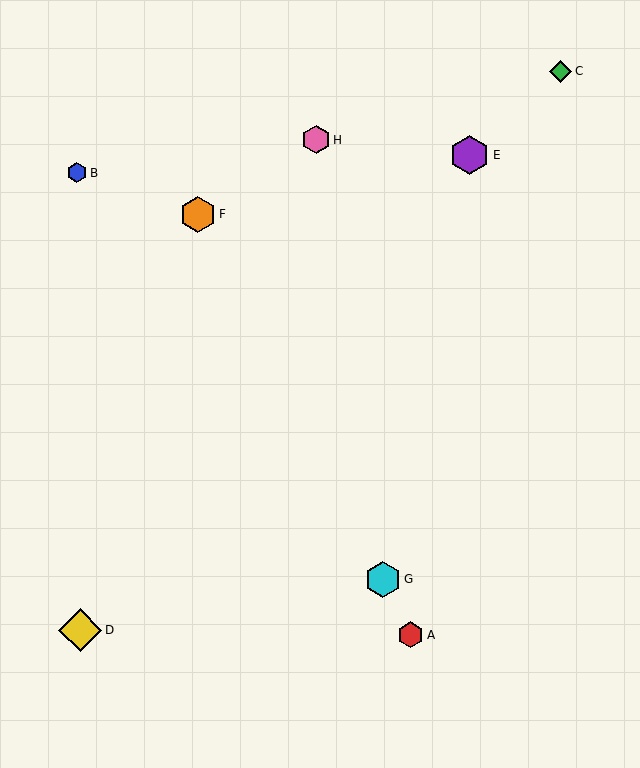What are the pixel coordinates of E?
Object E is at (470, 155).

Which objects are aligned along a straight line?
Objects A, F, G are aligned along a straight line.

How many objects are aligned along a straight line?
3 objects (A, F, G) are aligned along a straight line.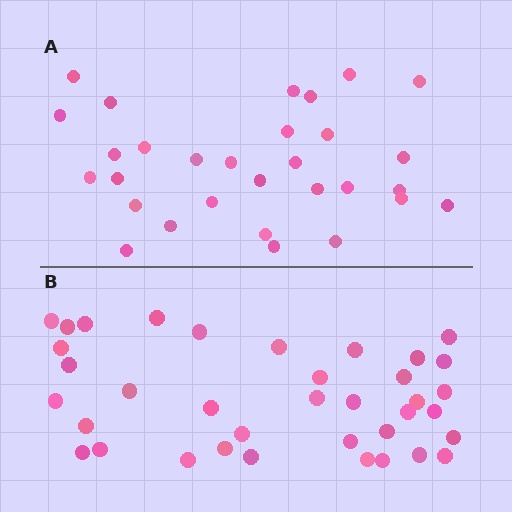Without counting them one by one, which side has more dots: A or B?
Region B (the bottom region) has more dots.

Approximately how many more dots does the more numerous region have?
Region B has roughly 8 or so more dots than region A.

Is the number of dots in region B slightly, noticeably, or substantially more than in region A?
Region B has only slightly more — the two regions are fairly close. The ratio is roughly 1.2 to 1.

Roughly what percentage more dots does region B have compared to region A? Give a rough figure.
About 25% more.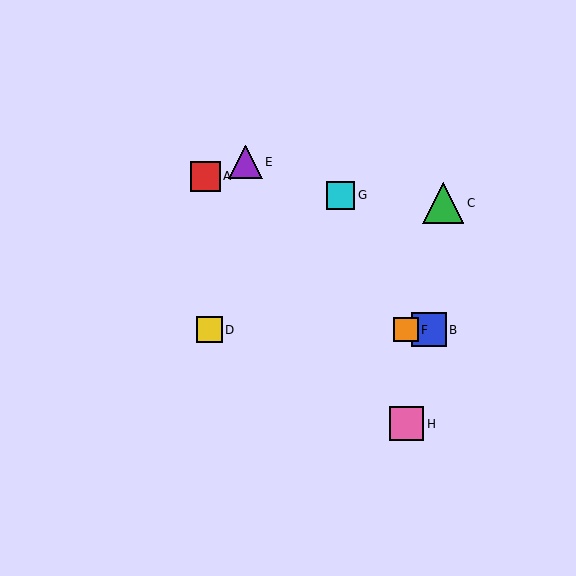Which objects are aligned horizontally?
Objects B, D, F are aligned horizontally.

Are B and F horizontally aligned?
Yes, both are at y≈330.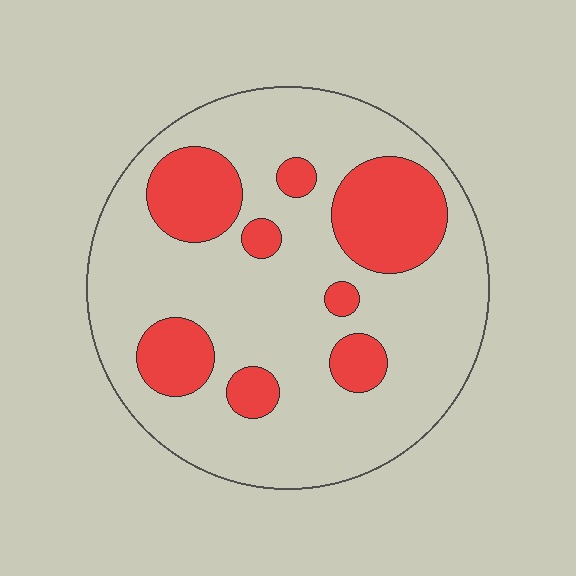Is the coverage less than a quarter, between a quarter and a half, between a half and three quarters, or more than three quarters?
Less than a quarter.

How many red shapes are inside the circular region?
8.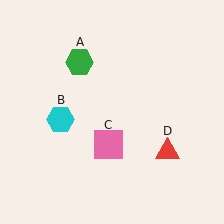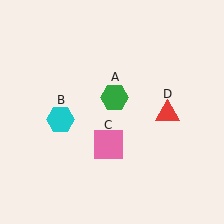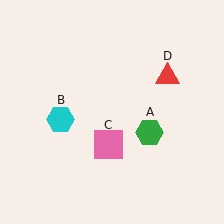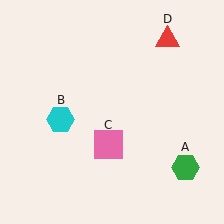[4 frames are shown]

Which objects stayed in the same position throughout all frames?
Cyan hexagon (object B) and pink square (object C) remained stationary.